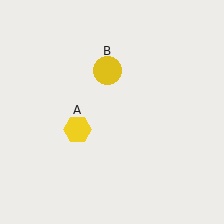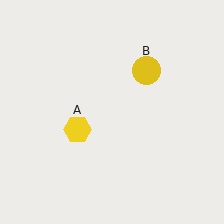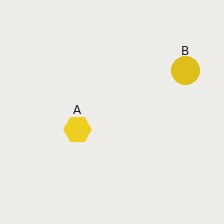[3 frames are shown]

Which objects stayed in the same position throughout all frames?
Yellow hexagon (object A) remained stationary.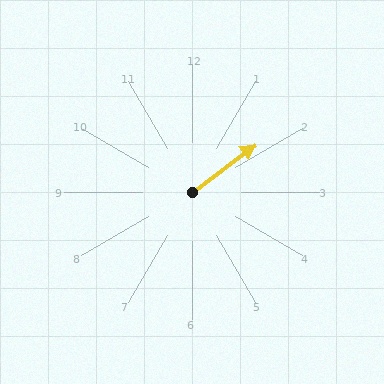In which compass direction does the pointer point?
Northeast.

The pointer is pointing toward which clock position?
Roughly 2 o'clock.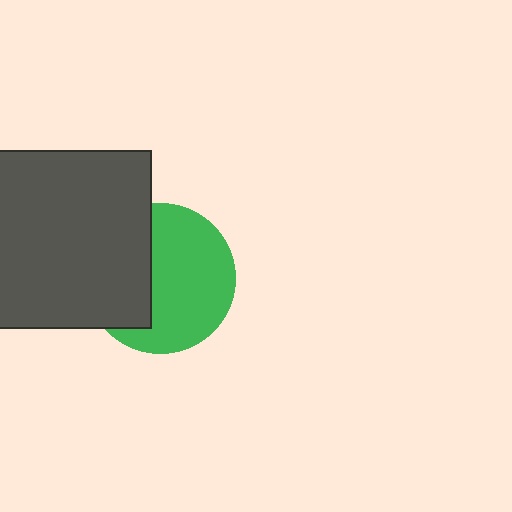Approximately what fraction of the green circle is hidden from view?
Roughly 38% of the green circle is hidden behind the dark gray square.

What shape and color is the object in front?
The object in front is a dark gray square.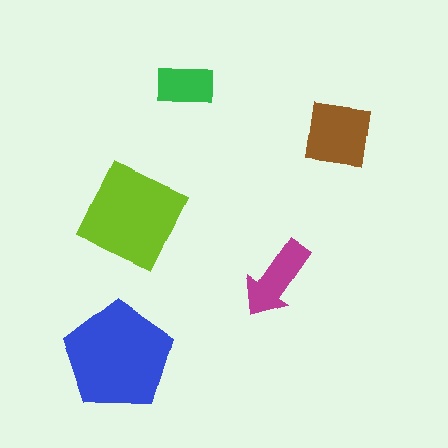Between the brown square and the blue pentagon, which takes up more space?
The blue pentagon.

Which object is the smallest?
The green rectangle.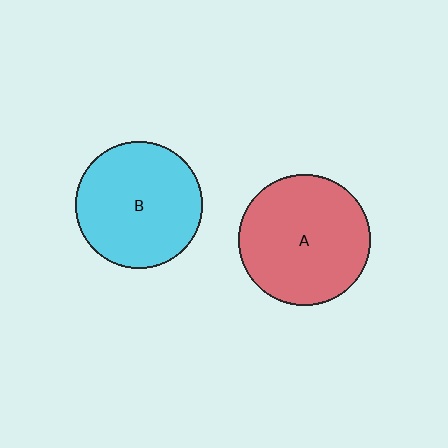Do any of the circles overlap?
No, none of the circles overlap.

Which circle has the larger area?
Circle A (red).